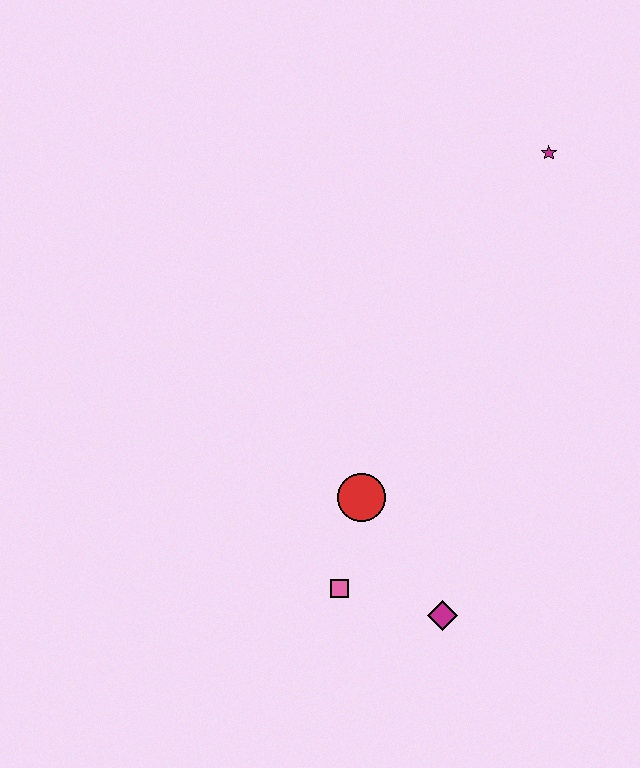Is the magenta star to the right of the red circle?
Yes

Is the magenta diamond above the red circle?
No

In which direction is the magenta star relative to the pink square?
The magenta star is above the pink square.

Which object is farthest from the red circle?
The magenta star is farthest from the red circle.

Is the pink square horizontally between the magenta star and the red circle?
No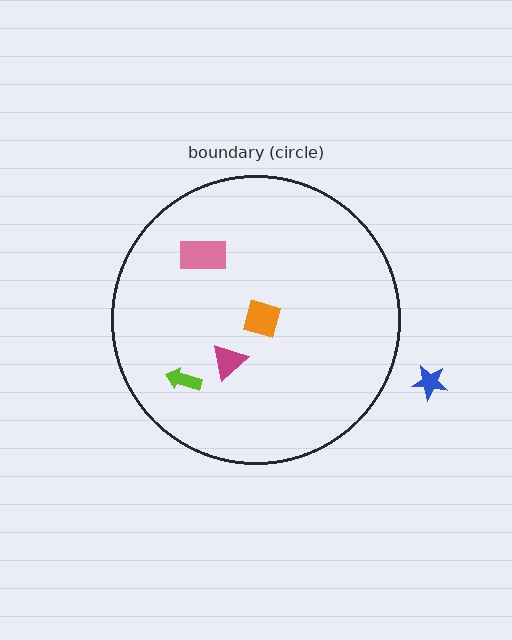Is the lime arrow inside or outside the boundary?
Inside.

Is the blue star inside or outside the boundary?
Outside.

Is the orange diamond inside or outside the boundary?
Inside.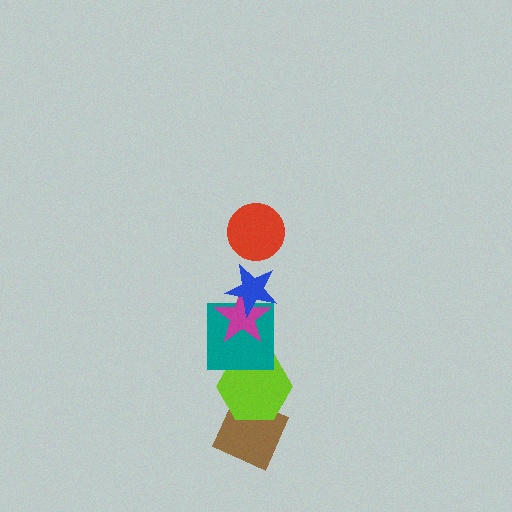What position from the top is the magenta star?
The magenta star is 3rd from the top.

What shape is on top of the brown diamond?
The lime hexagon is on top of the brown diamond.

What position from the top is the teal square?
The teal square is 4th from the top.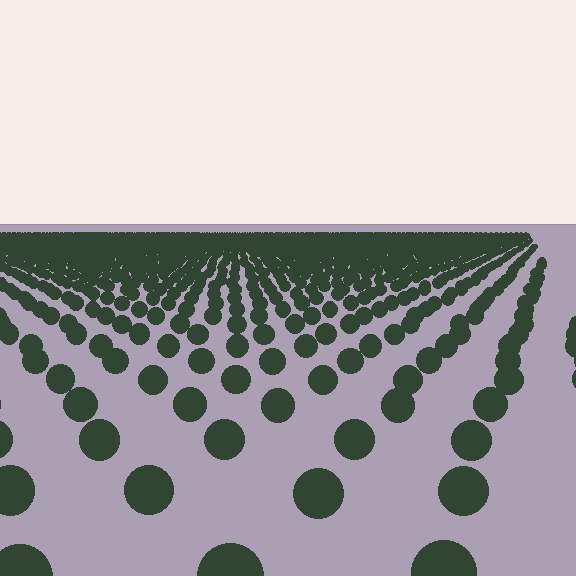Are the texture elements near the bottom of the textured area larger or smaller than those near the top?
Larger. Near the bottom, elements are closer to the viewer and appear at a bigger on-screen size.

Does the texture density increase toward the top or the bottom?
Density increases toward the top.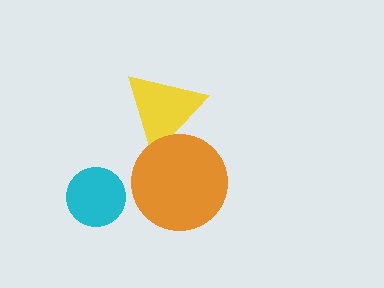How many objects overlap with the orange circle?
1 object overlaps with the orange circle.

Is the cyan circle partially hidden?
No, no other shape covers it.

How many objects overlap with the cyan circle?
0 objects overlap with the cyan circle.